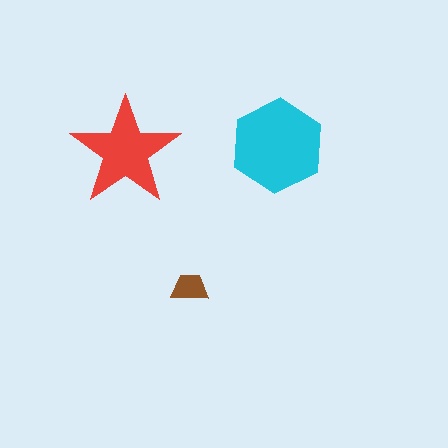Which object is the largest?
The cyan hexagon.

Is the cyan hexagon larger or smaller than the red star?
Larger.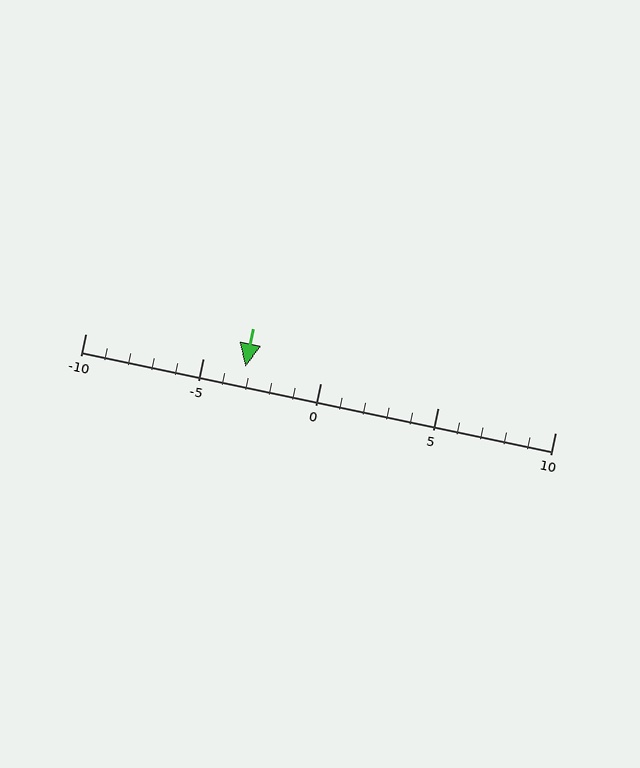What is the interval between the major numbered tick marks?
The major tick marks are spaced 5 units apart.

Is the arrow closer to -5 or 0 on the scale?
The arrow is closer to -5.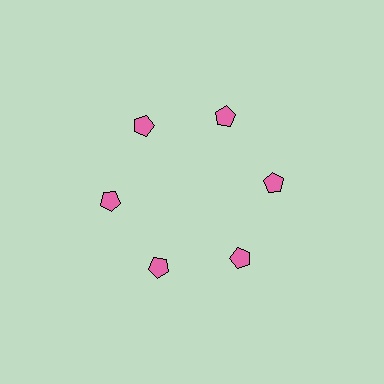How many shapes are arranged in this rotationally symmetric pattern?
There are 6 shapes, arranged in 6 groups of 1.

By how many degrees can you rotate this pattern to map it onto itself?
The pattern maps onto itself every 60 degrees of rotation.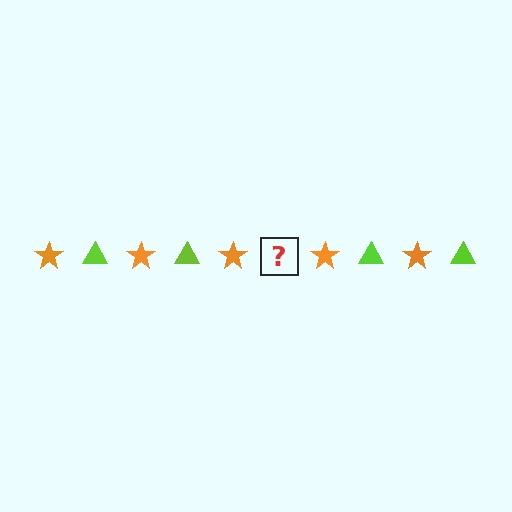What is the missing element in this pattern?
The missing element is a lime triangle.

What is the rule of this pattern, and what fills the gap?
The rule is that the pattern alternates between orange star and lime triangle. The gap should be filled with a lime triangle.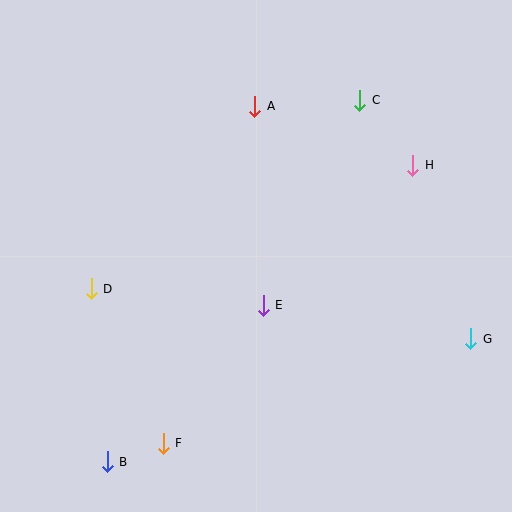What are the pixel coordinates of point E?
Point E is at (263, 305).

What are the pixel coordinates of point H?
Point H is at (413, 165).